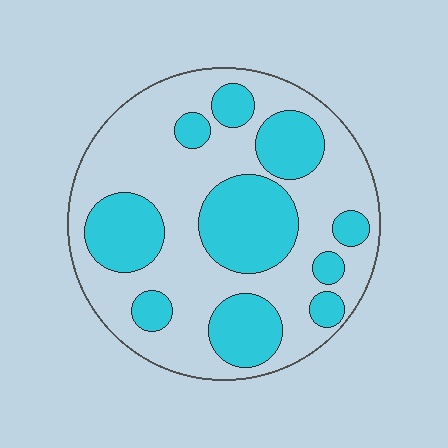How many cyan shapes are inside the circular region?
10.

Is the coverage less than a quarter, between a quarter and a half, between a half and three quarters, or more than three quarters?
Between a quarter and a half.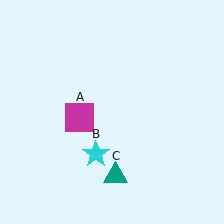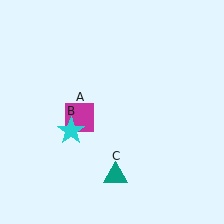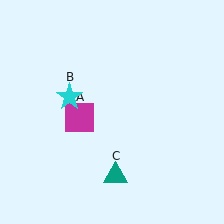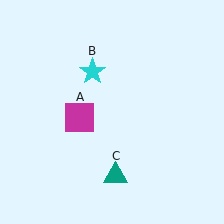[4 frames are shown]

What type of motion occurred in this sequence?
The cyan star (object B) rotated clockwise around the center of the scene.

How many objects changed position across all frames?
1 object changed position: cyan star (object B).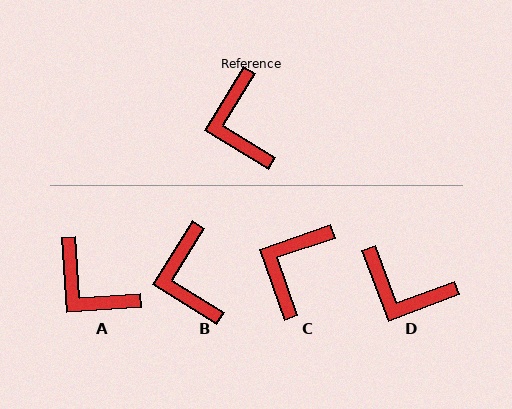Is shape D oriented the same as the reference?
No, it is off by about 52 degrees.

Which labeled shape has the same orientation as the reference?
B.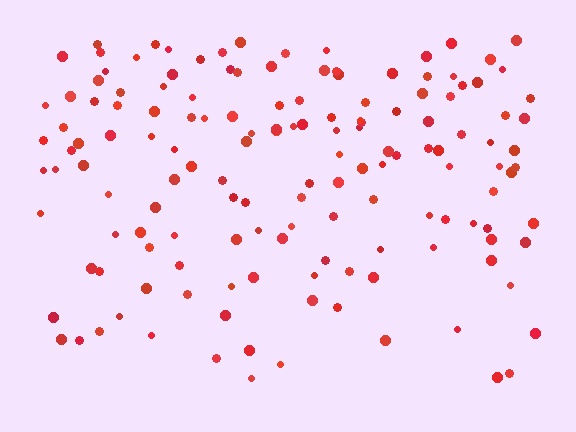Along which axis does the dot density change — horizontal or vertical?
Vertical.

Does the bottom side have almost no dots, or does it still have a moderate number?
Still a moderate number, just noticeably fewer than the top.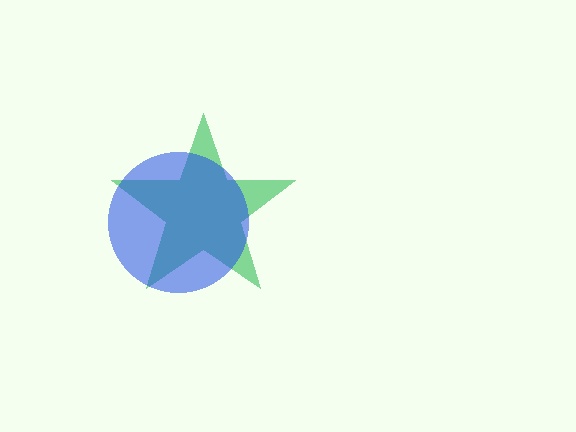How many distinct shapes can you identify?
There are 2 distinct shapes: a green star, a blue circle.